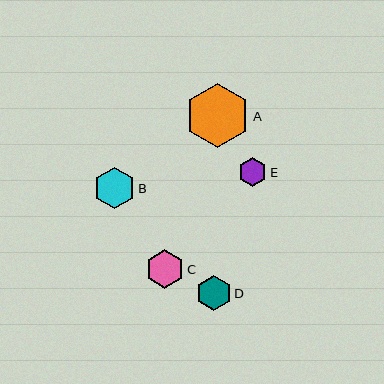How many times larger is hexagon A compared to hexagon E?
Hexagon A is approximately 2.3 times the size of hexagon E.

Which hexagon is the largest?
Hexagon A is the largest with a size of approximately 65 pixels.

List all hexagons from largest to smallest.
From largest to smallest: A, B, C, D, E.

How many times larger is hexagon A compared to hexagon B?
Hexagon A is approximately 1.6 times the size of hexagon B.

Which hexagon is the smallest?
Hexagon E is the smallest with a size of approximately 28 pixels.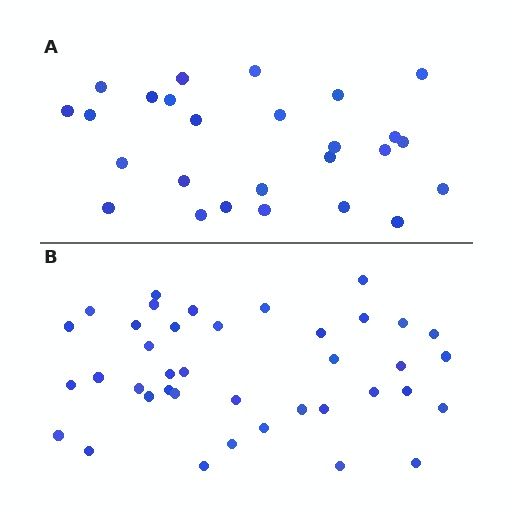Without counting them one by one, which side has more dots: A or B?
Region B (the bottom region) has more dots.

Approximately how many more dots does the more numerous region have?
Region B has approximately 15 more dots than region A.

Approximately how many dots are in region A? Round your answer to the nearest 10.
About 30 dots. (The exact count is 26, which rounds to 30.)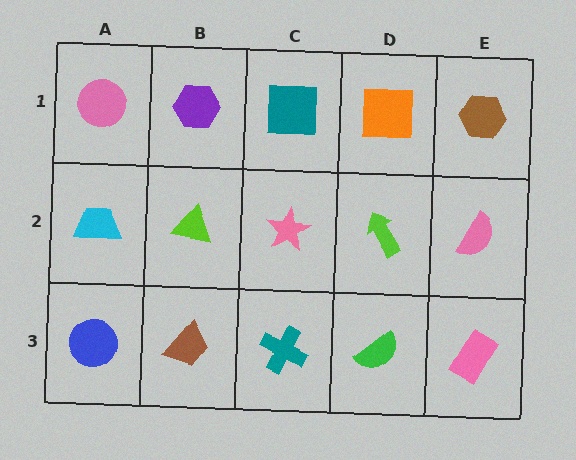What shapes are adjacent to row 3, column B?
A lime triangle (row 2, column B), a blue circle (row 3, column A), a teal cross (row 3, column C).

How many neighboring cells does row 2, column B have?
4.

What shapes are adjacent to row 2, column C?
A teal square (row 1, column C), a teal cross (row 3, column C), a lime triangle (row 2, column B), a lime arrow (row 2, column D).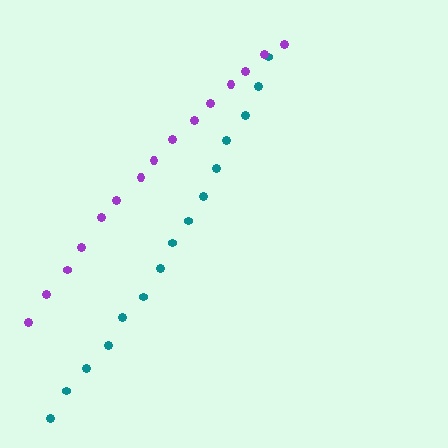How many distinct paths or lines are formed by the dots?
There are 2 distinct paths.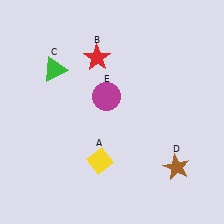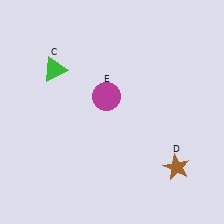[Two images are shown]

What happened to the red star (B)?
The red star (B) was removed in Image 2. It was in the top-left area of Image 1.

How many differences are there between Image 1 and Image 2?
There are 2 differences between the two images.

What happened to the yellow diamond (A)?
The yellow diamond (A) was removed in Image 2. It was in the bottom-left area of Image 1.